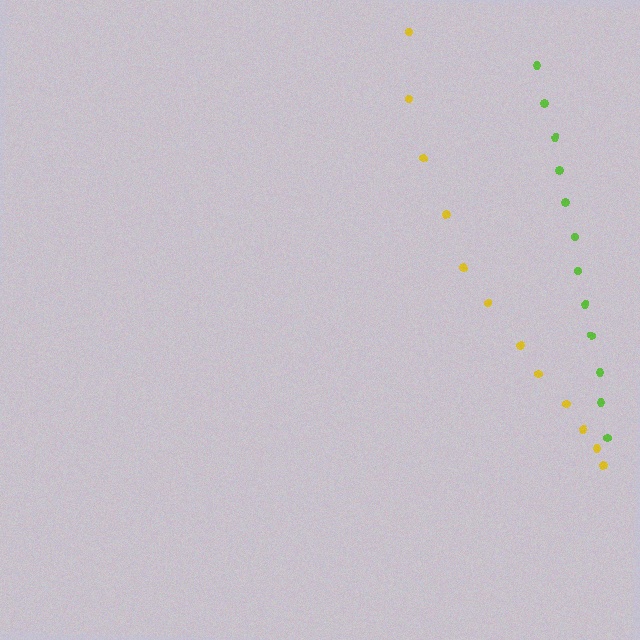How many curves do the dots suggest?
There are 2 distinct paths.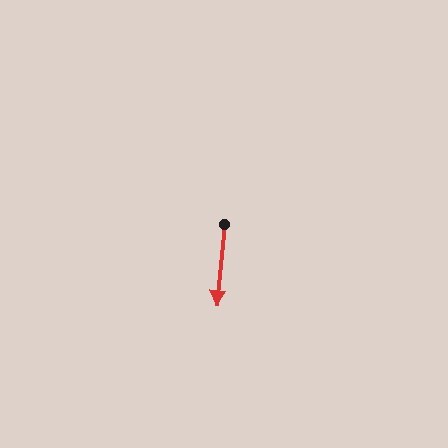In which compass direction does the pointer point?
South.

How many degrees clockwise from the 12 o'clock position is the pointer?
Approximately 186 degrees.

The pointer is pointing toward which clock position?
Roughly 6 o'clock.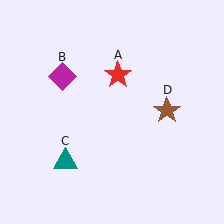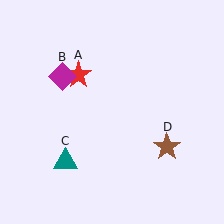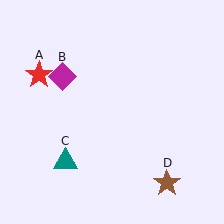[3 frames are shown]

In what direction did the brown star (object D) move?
The brown star (object D) moved down.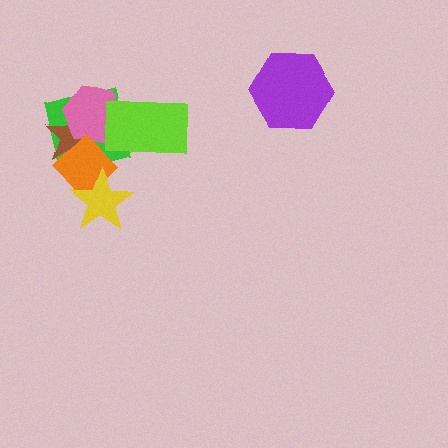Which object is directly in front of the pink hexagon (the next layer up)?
The orange diamond is directly in front of the pink hexagon.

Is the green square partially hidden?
Yes, it is partially covered by another shape.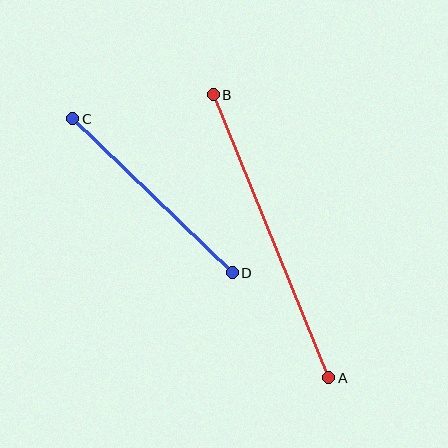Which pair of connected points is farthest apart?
Points A and B are farthest apart.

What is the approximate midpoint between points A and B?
The midpoint is at approximately (271, 236) pixels.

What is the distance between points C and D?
The distance is approximately 221 pixels.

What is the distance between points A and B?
The distance is approximately 305 pixels.